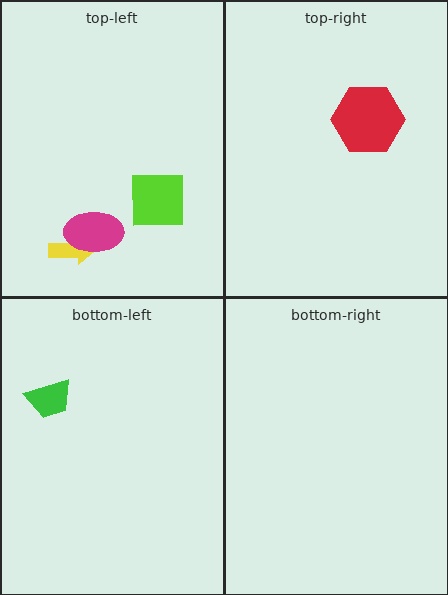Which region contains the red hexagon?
The top-right region.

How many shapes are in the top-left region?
3.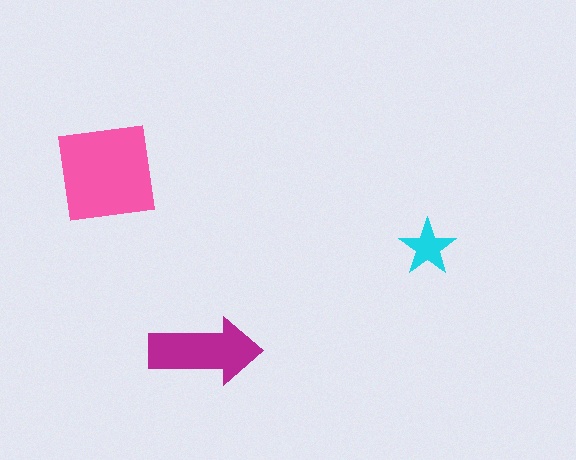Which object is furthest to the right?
The cyan star is rightmost.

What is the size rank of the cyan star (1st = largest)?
3rd.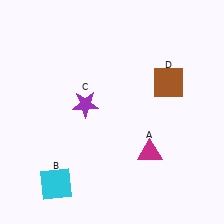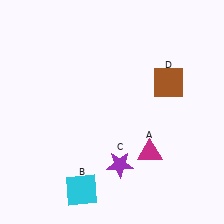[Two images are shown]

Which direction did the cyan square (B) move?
The cyan square (B) moved right.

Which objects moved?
The objects that moved are: the cyan square (B), the purple star (C).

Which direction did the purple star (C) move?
The purple star (C) moved down.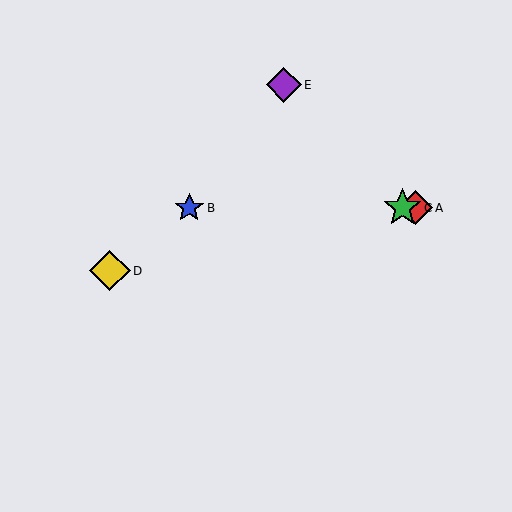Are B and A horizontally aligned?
Yes, both are at y≈208.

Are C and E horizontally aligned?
No, C is at y≈208 and E is at y≈85.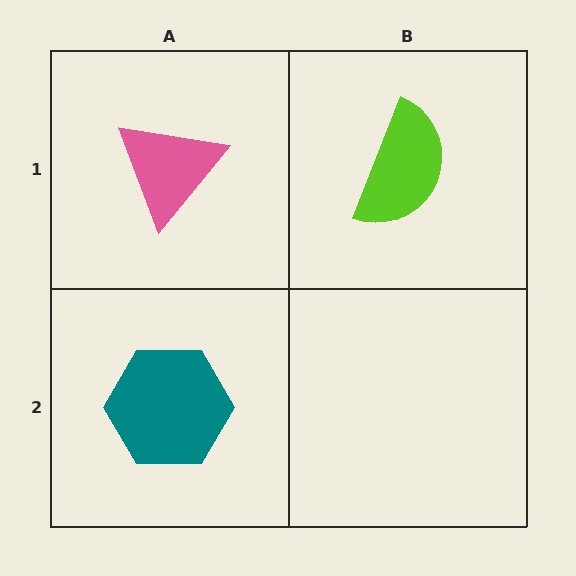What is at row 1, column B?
A lime semicircle.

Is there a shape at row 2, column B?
No, that cell is empty.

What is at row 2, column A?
A teal hexagon.